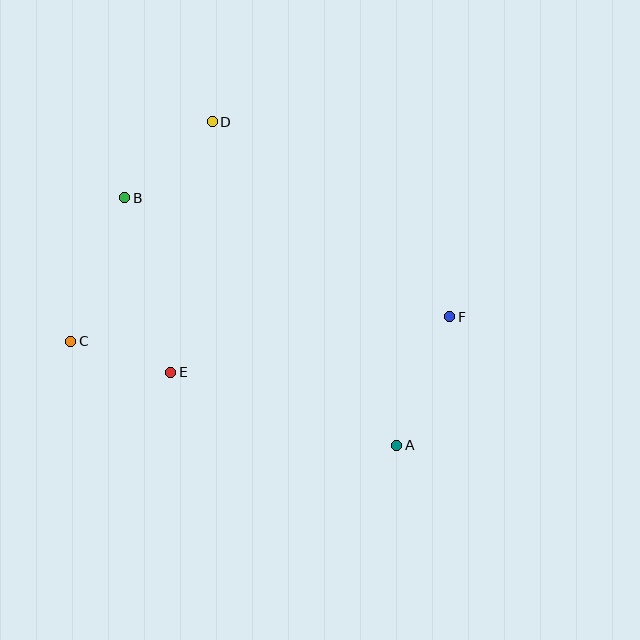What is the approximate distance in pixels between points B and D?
The distance between B and D is approximately 116 pixels.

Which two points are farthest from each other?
Points C and F are farthest from each other.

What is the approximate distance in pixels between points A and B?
The distance between A and B is approximately 368 pixels.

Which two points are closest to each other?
Points C and E are closest to each other.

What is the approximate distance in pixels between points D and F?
The distance between D and F is approximately 307 pixels.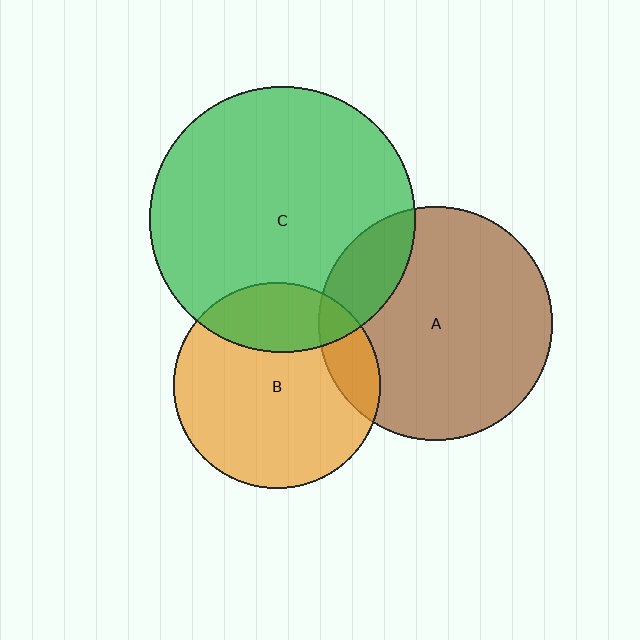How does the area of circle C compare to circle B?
Approximately 1.7 times.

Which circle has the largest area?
Circle C (green).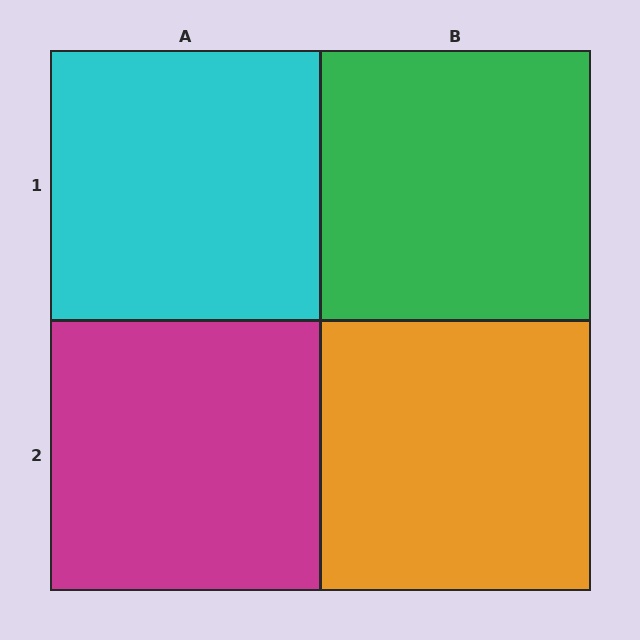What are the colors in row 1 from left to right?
Cyan, green.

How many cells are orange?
1 cell is orange.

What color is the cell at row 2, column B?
Orange.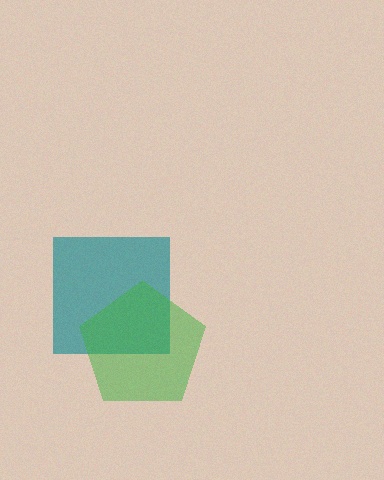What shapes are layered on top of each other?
The layered shapes are: a teal square, a green pentagon.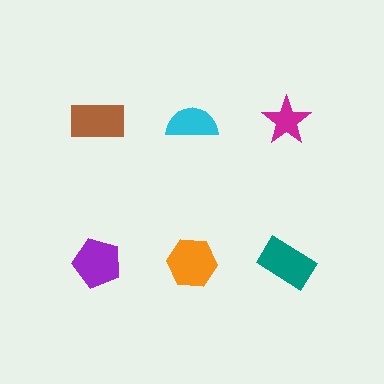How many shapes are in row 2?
3 shapes.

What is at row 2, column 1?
A purple pentagon.